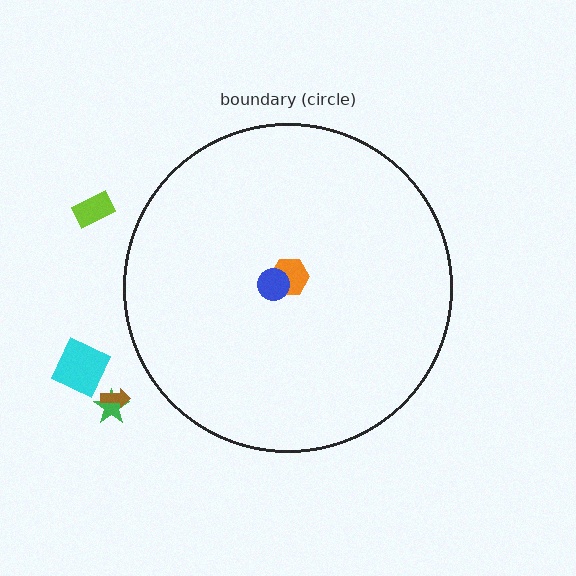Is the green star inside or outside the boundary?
Outside.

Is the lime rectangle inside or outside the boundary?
Outside.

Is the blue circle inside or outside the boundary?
Inside.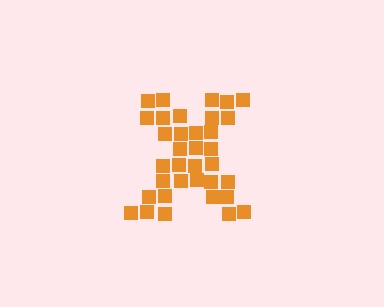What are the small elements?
The small elements are squares.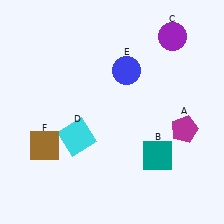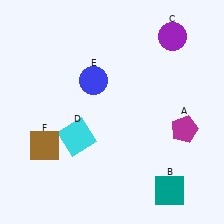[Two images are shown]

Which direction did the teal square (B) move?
The teal square (B) moved down.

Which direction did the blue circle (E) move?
The blue circle (E) moved left.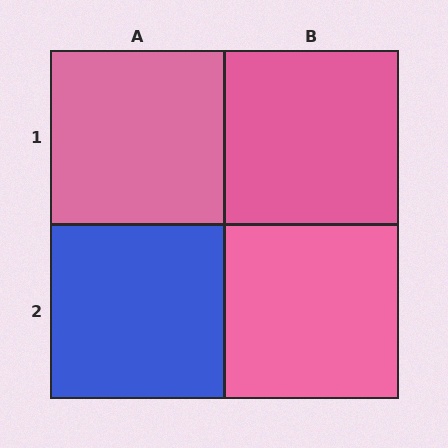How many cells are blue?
1 cell is blue.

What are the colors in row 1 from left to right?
Pink, pink.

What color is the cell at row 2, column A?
Blue.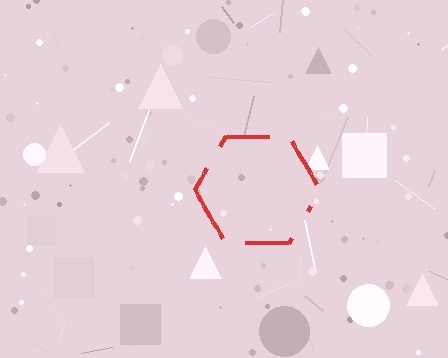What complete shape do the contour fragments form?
The contour fragments form a hexagon.